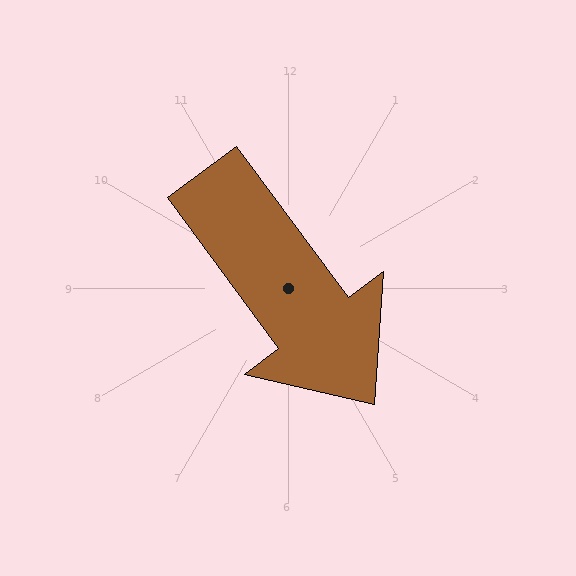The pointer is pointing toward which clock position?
Roughly 5 o'clock.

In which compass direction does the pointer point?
Southeast.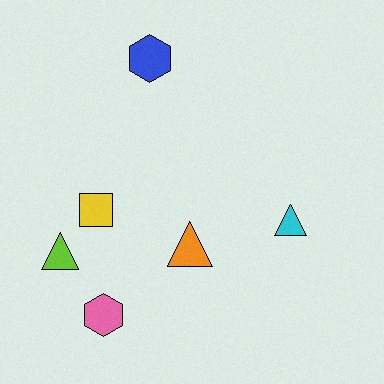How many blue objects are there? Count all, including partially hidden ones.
There is 1 blue object.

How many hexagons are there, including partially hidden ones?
There are 2 hexagons.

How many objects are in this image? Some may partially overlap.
There are 6 objects.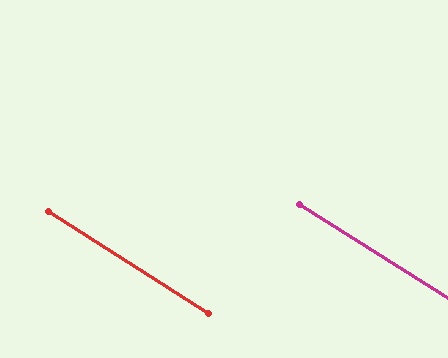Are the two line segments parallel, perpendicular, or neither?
Parallel — their directions differ by only 0.2°.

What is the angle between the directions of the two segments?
Approximately 0 degrees.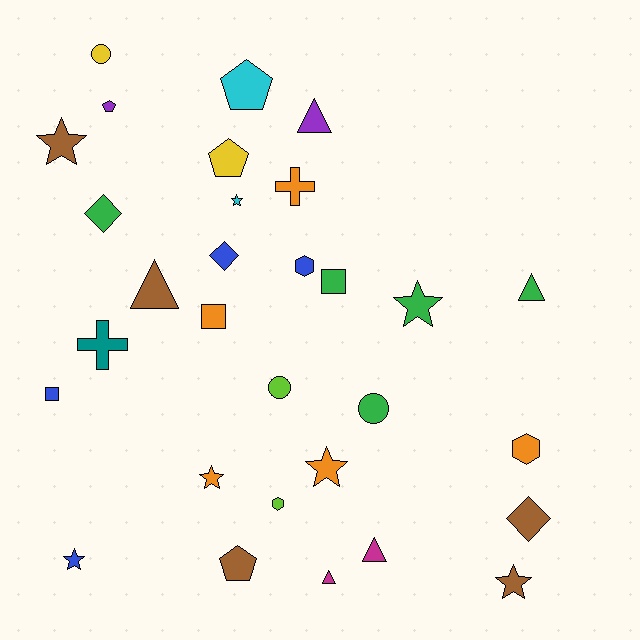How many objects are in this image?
There are 30 objects.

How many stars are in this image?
There are 7 stars.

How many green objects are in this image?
There are 5 green objects.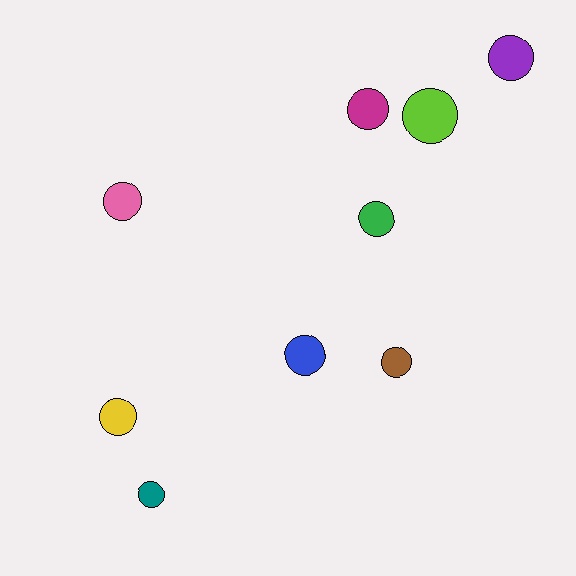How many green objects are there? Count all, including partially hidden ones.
There is 1 green object.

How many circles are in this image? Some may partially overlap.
There are 9 circles.